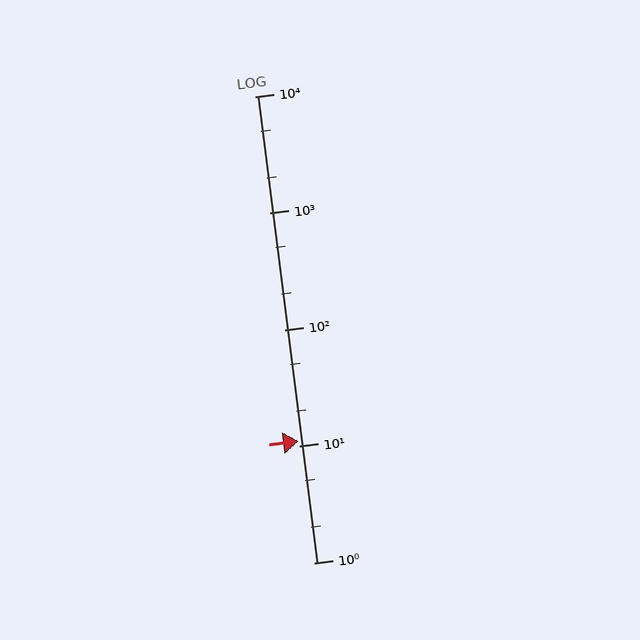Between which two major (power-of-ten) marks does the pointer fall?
The pointer is between 10 and 100.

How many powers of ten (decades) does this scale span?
The scale spans 4 decades, from 1 to 10000.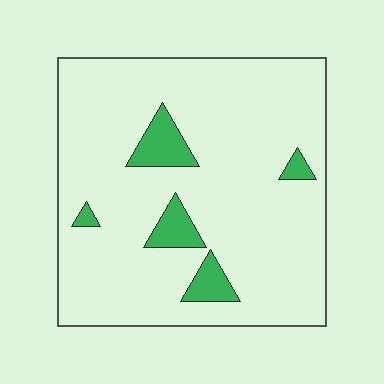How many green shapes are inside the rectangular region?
5.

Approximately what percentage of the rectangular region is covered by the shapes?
Approximately 10%.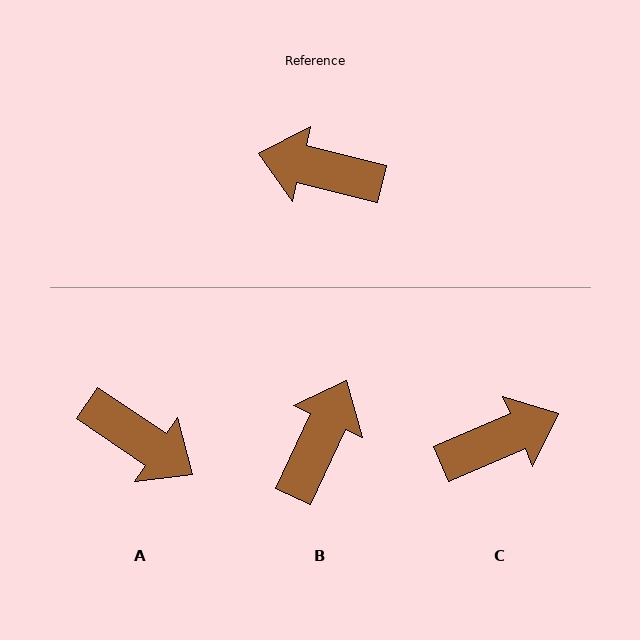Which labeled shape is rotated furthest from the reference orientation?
A, about 160 degrees away.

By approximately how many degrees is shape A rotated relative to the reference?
Approximately 160 degrees counter-clockwise.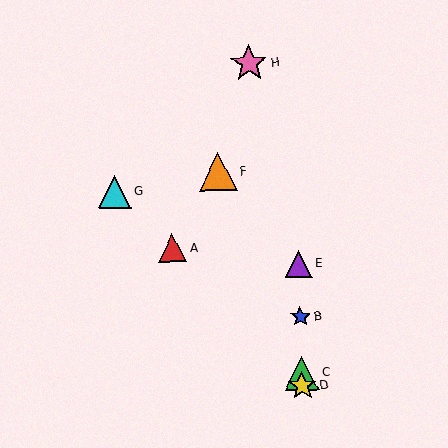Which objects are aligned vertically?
Objects B, C, D, E are aligned vertically.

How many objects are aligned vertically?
4 objects (B, C, D, E) are aligned vertically.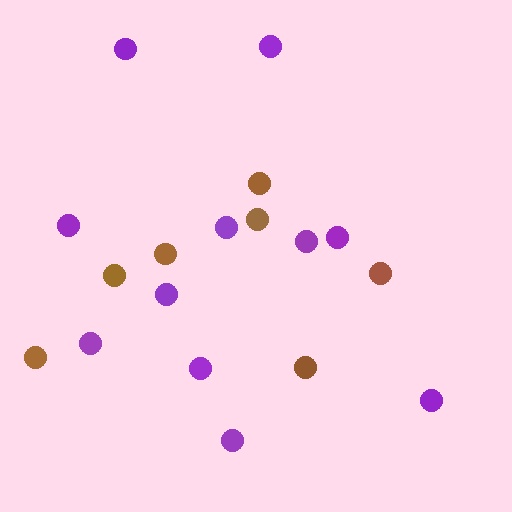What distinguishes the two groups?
There are 2 groups: one group of purple circles (11) and one group of brown circles (7).